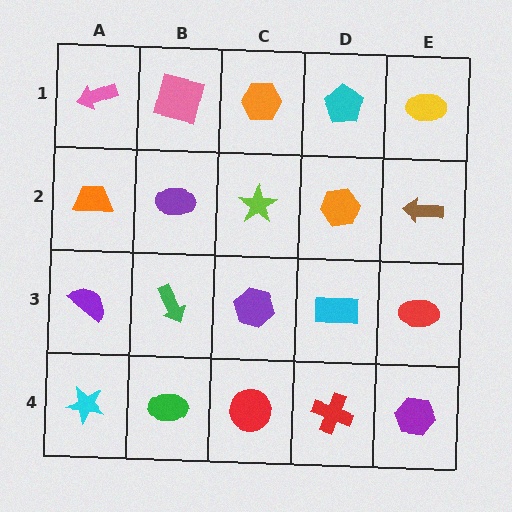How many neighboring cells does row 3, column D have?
4.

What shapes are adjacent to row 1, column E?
A brown arrow (row 2, column E), a cyan pentagon (row 1, column D).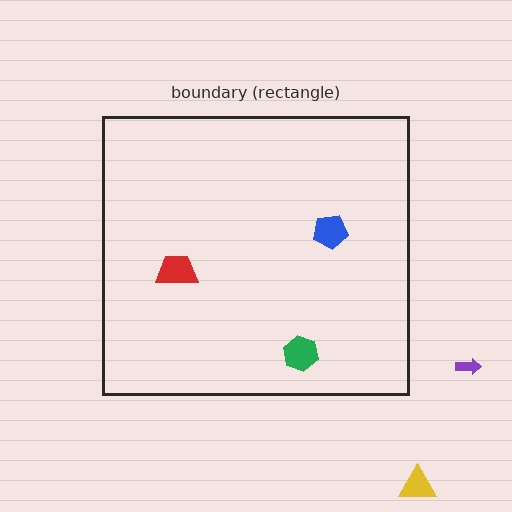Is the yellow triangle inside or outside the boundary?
Outside.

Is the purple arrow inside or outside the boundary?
Outside.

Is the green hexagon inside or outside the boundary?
Inside.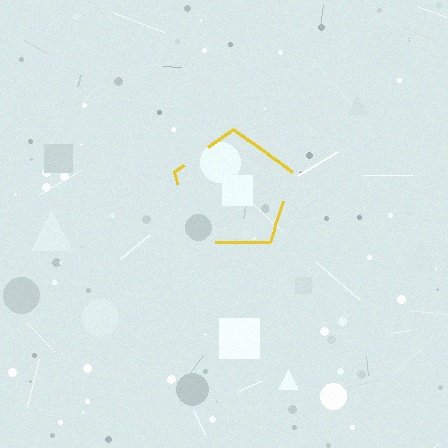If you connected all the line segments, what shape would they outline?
They would outline a pentagon.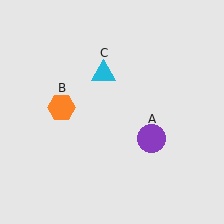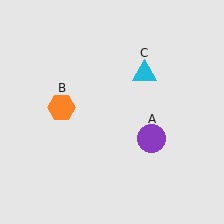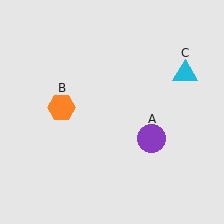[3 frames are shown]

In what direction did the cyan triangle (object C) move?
The cyan triangle (object C) moved right.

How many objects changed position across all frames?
1 object changed position: cyan triangle (object C).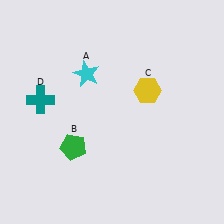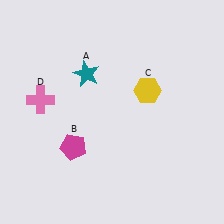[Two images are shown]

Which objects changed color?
A changed from cyan to teal. B changed from green to magenta. D changed from teal to pink.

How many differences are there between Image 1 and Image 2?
There are 3 differences between the two images.